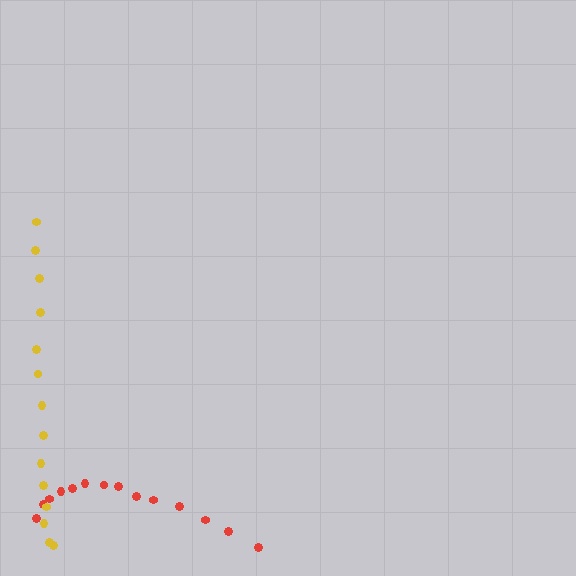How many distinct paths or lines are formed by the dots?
There are 2 distinct paths.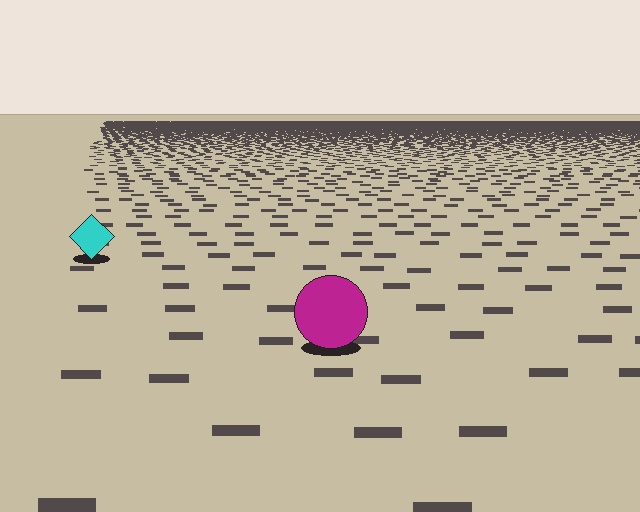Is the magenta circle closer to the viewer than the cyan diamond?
Yes. The magenta circle is closer — you can tell from the texture gradient: the ground texture is coarser near it.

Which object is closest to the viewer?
The magenta circle is closest. The texture marks near it are larger and more spread out.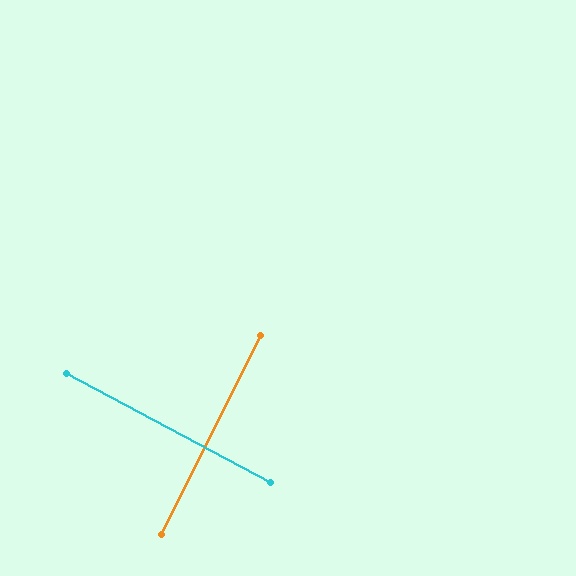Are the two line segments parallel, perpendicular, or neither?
Perpendicular — they meet at approximately 88°.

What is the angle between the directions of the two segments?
Approximately 88 degrees.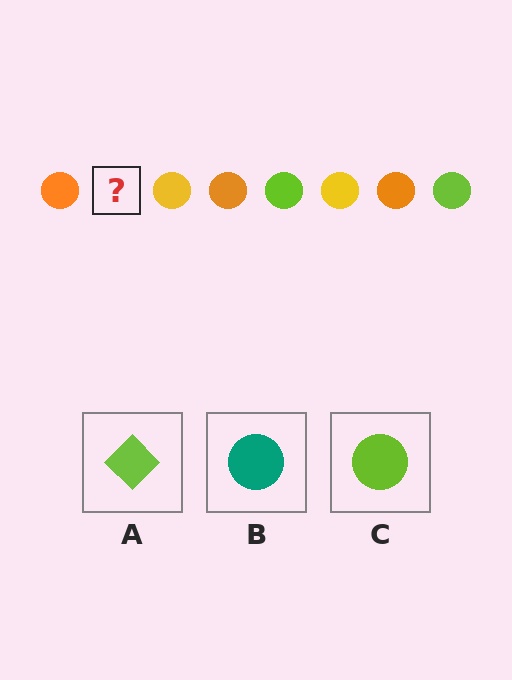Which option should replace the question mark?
Option C.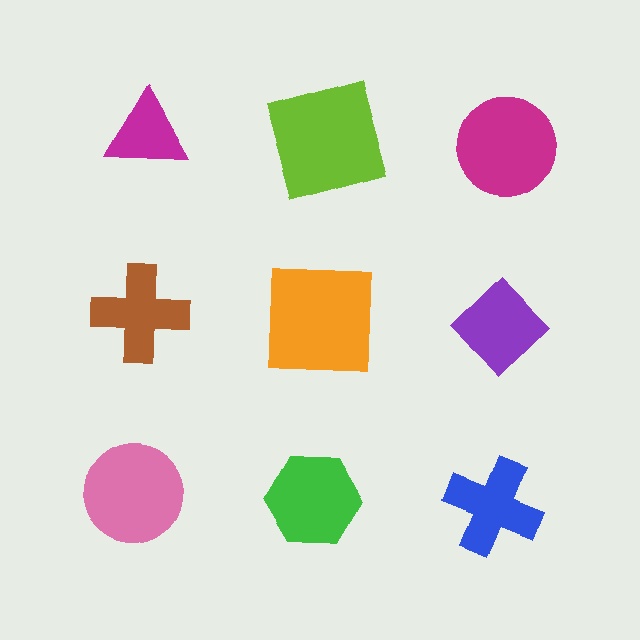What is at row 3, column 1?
A pink circle.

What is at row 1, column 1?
A magenta triangle.